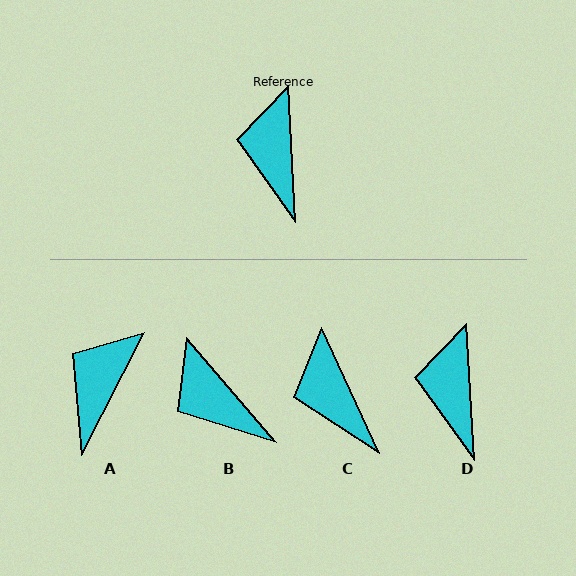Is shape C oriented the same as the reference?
No, it is off by about 21 degrees.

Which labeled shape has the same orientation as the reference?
D.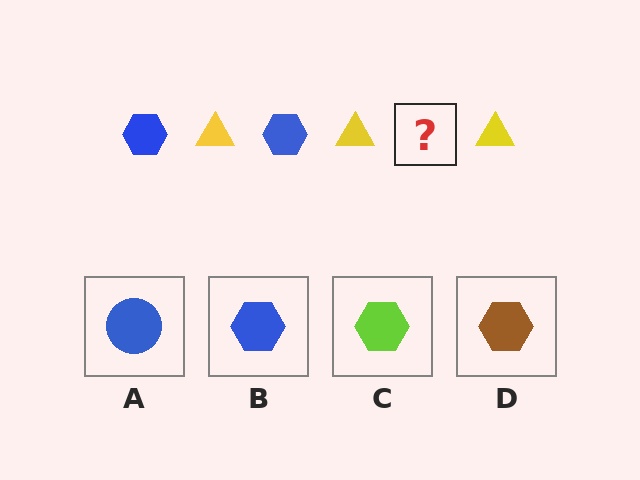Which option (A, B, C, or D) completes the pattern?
B.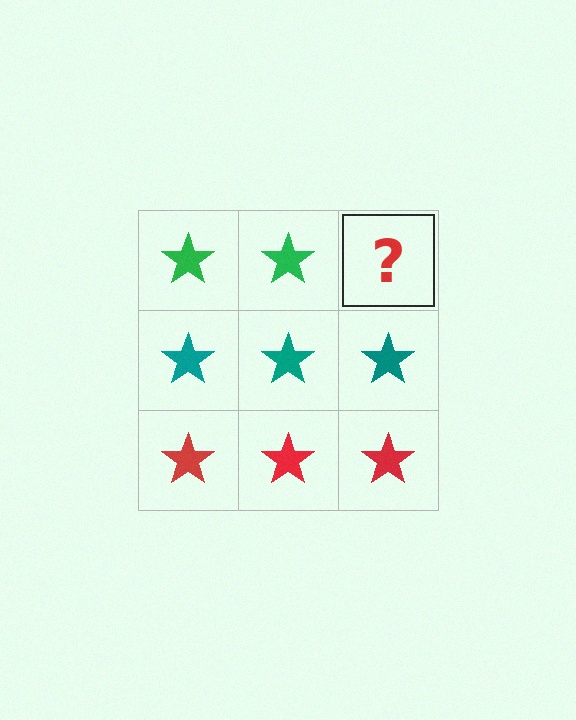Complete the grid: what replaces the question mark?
The question mark should be replaced with a green star.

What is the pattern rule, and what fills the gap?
The rule is that each row has a consistent color. The gap should be filled with a green star.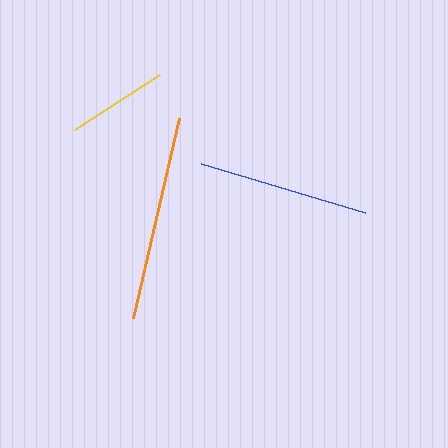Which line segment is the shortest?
The yellow line is the shortest at approximately 101 pixels.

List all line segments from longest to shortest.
From longest to shortest: orange, blue, yellow.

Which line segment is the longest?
The orange line is the longest at approximately 205 pixels.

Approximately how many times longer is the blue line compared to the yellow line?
The blue line is approximately 1.7 times the length of the yellow line.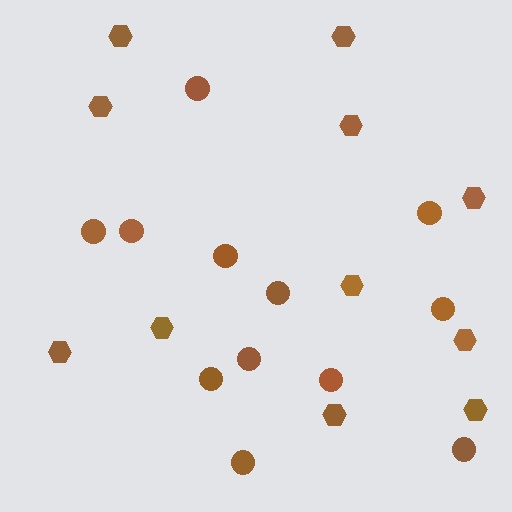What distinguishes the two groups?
There are 2 groups: one group of circles (12) and one group of hexagons (11).